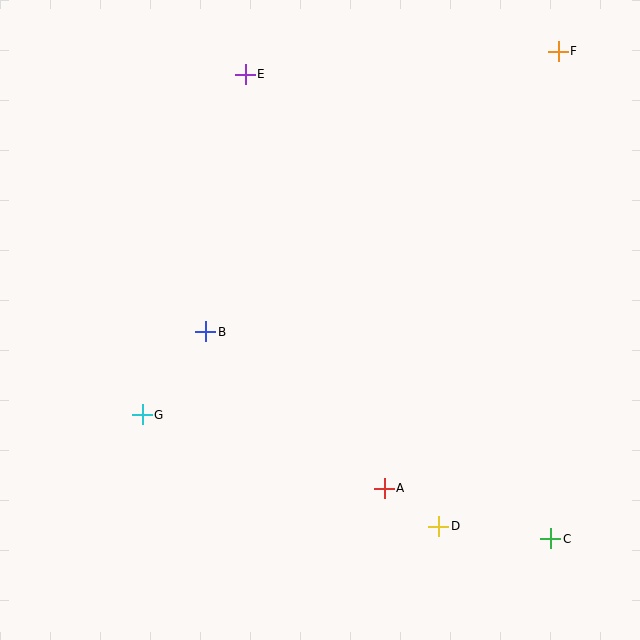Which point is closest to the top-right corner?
Point F is closest to the top-right corner.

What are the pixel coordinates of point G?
Point G is at (142, 415).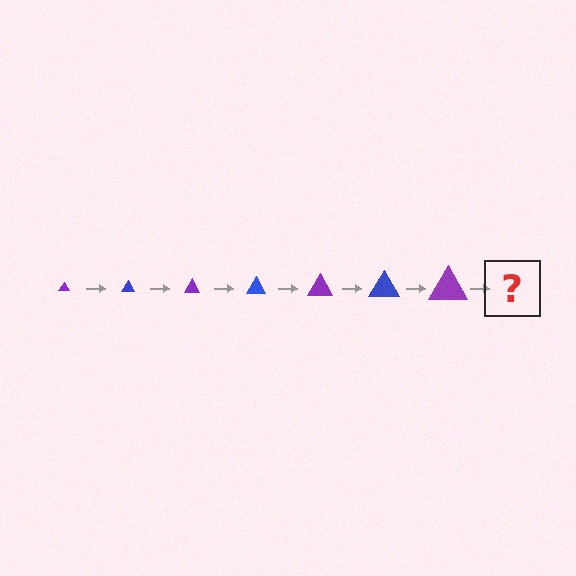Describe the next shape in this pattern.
It should be a blue triangle, larger than the previous one.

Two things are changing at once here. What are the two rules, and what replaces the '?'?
The two rules are that the triangle grows larger each step and the color cycles through purple and blue. The '?' should be a blue triangle, larger than the previous one.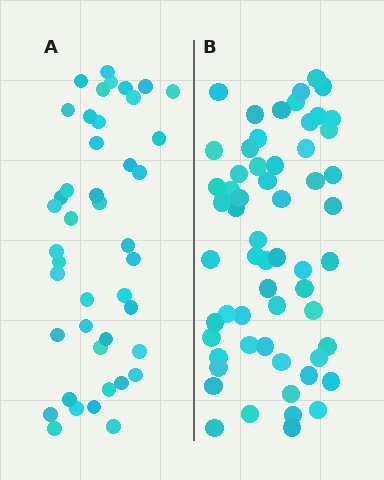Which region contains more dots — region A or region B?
Region B (the right region) has more dots.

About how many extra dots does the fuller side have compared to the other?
Region B has approximately 15 more dots than region A.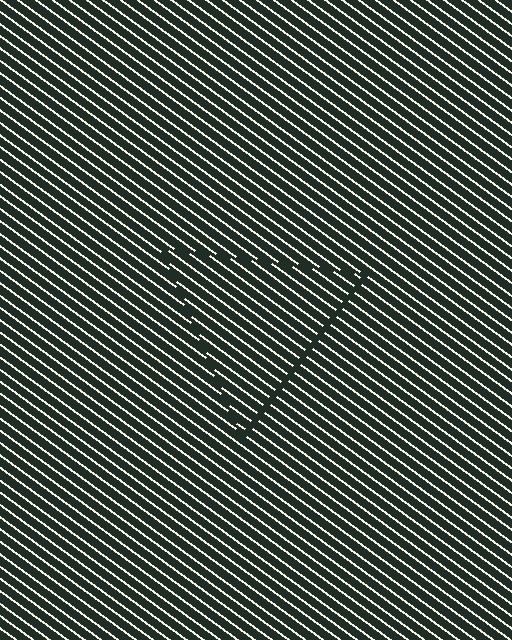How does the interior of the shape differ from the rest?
The interior of the shape contains the same grating, shifted by half a period — the contour is defined by the phase discontinuity where line-ends from the inner and outer gratings abut.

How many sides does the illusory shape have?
3 sides — the line-ends trace a triangle.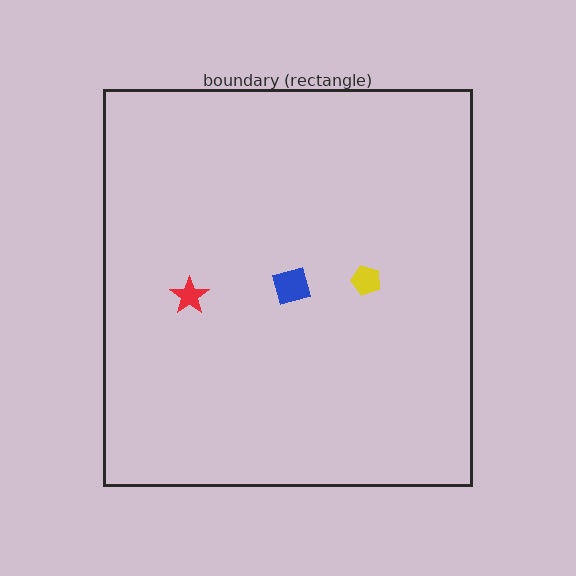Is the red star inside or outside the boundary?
Inside.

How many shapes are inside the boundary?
3 inside, 0 outside.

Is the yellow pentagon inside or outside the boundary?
Inside.